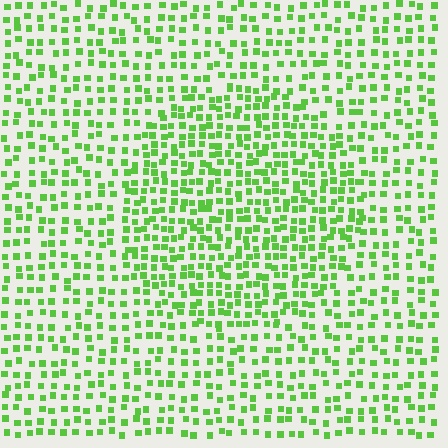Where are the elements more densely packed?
The elements are more densely packed inside the circle boundary.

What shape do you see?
I see a circle.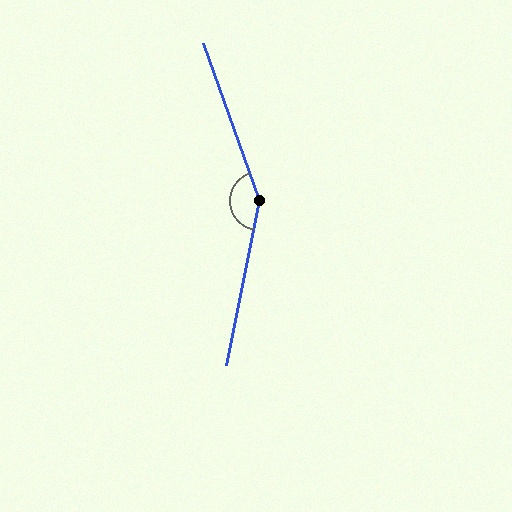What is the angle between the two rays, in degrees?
Approximately 150 degrees.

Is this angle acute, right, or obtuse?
It is obtuse.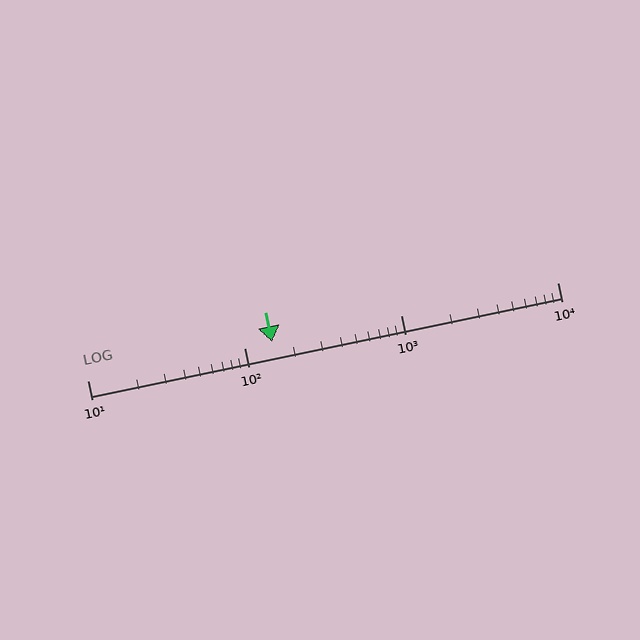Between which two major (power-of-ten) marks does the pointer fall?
The pointer is between 100 and 1000.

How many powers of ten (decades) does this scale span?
The scale spans 3 decades, from 10 to 10000.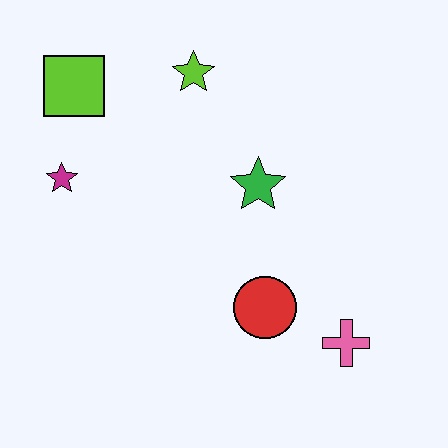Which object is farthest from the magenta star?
The pink cross is farthest from the magenta star.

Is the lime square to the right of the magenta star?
Yes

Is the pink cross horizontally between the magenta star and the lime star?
No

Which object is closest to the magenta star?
The lime square is closest to the magenta star.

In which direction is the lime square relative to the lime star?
The lime square is to the left of the lime star.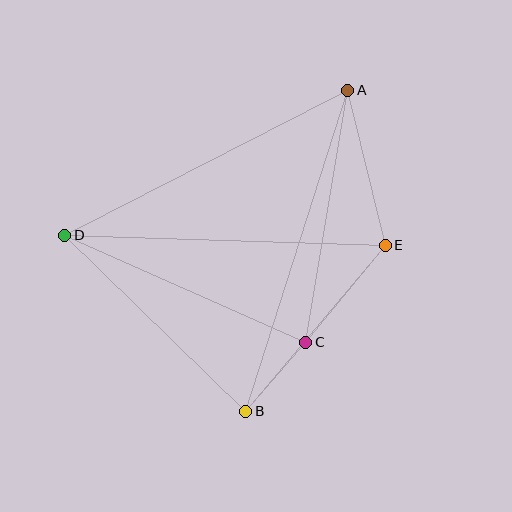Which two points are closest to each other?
Points B and C are closest to each other.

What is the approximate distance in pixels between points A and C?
The distance between A and C is approximately 256 pixels.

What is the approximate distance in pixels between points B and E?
The distance between B and E is approximately 217 pixels.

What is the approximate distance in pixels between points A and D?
The distance between A and D is approximately 318 pixels.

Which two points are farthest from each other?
Points A and B are farthest from each other.